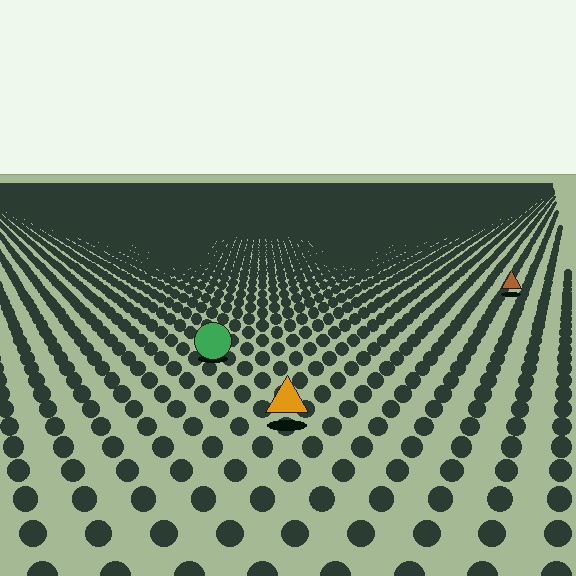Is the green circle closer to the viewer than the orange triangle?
No. The orange triangle is closer — you can tell from the texture gradient: the ground texture is coarser near it.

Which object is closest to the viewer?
The orange triangle is closest. The texture marks near it are larger and more spread out.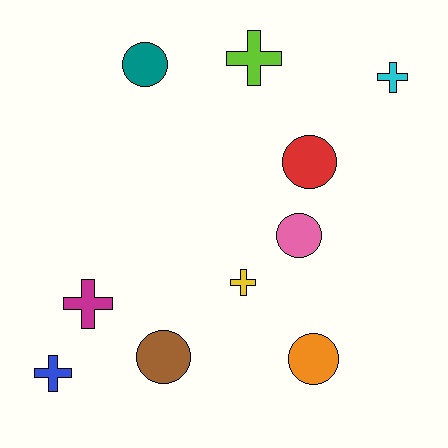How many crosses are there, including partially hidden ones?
There are 5 crosses.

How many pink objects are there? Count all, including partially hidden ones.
There is 1 pink object.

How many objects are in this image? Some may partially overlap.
There are 10 objects.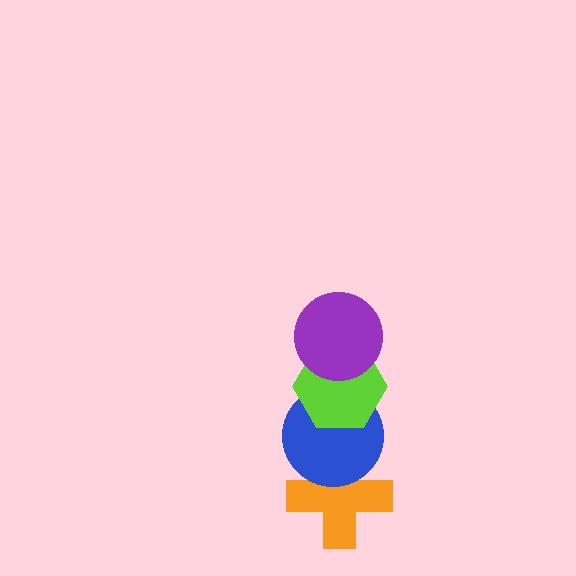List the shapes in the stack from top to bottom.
From top to bottom: the purple circle, the lime hexagon, the blue circle, the orange cross.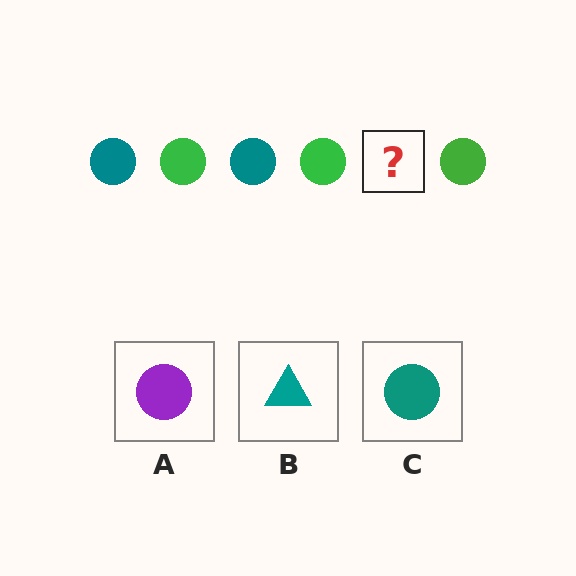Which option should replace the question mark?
Option C.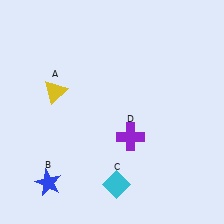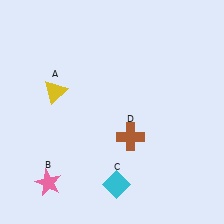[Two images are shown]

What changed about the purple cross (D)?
In Image 1, D is purple. In Image 2, it changed to brown.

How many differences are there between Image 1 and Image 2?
There are 2 differences between the two images.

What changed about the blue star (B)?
In Image 1, B is blue. In Image 2, it changed to pink.